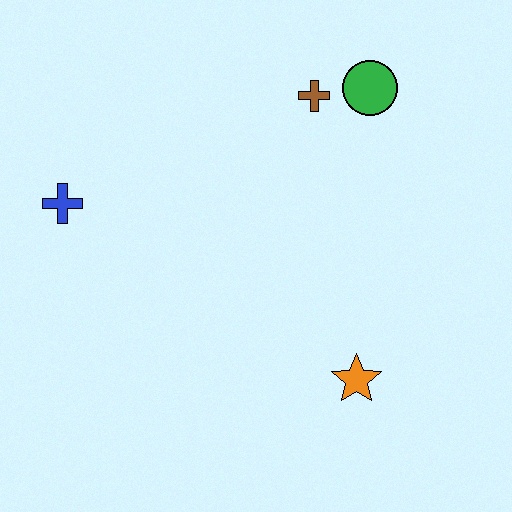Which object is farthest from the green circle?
The blue cross is farthest from the green circle.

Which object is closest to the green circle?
The brown cross is closest to the green circle.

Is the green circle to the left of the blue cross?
No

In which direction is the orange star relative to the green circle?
The orange star is below the green circle.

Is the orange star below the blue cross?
Yes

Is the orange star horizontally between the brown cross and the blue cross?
No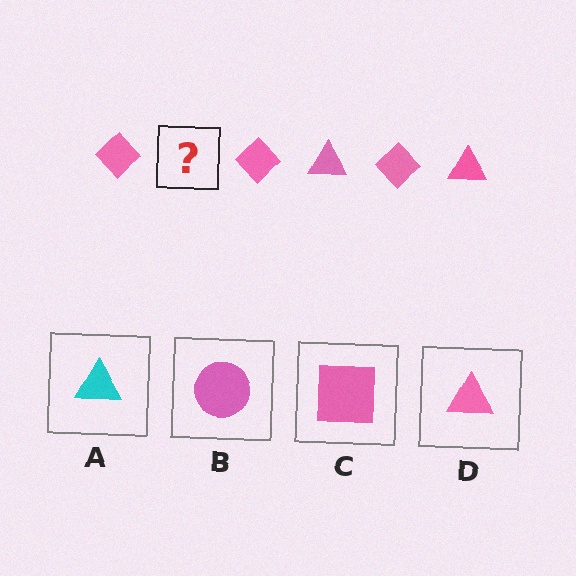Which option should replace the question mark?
Option D.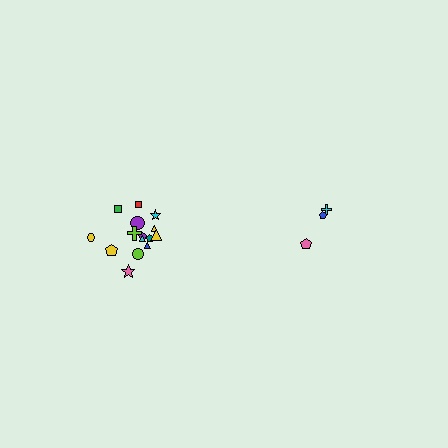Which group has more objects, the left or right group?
The left group.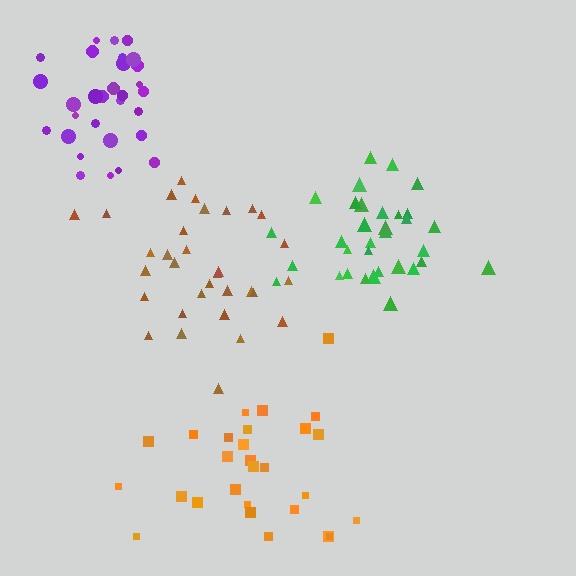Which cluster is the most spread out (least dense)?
Orange.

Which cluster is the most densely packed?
Green.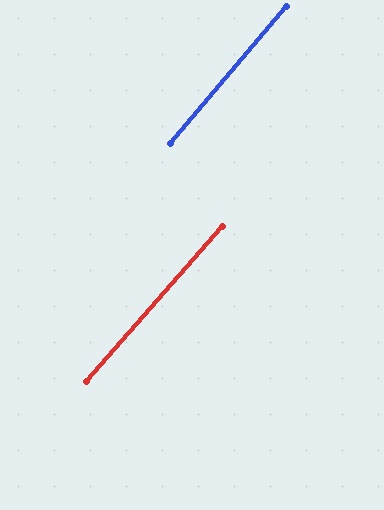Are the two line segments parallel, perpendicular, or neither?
Parallel — their directions differ by only 0.9°.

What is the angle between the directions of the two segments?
Approximately 1 degree.